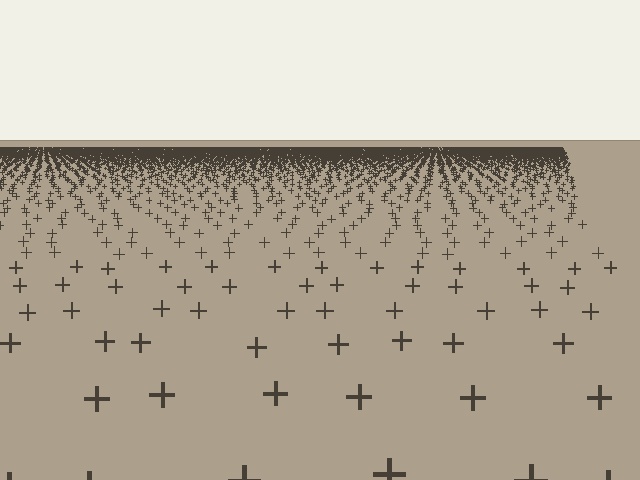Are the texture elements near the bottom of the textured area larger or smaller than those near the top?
Larger. Near the bottom, elements are closer to the viewer and appear at a bigger on-screen size.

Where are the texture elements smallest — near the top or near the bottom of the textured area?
Near the top.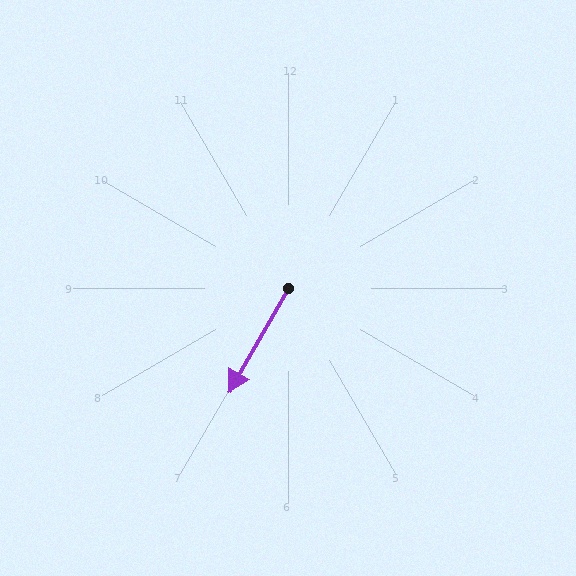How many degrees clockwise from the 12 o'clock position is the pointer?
Approximately 210 degrees.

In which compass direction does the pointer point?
Southwest.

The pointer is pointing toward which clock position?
Roughly 7 o'clock.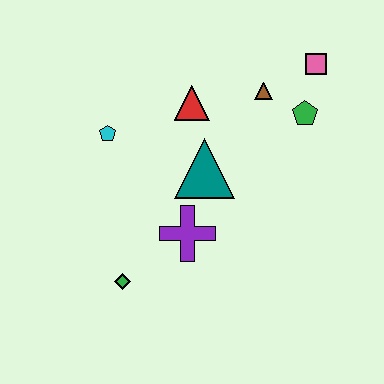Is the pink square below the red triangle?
No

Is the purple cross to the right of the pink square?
No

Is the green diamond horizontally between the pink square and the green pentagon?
No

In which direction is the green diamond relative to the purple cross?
The green diamond is to the left of the purple cross.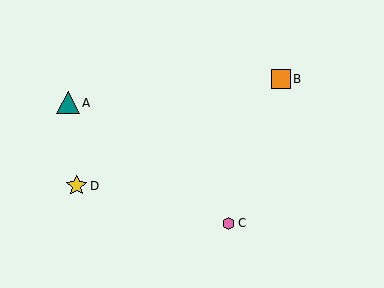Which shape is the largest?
The teal triangle (labeled A) is the largest.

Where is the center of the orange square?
The center of the orange square is at (281, 79).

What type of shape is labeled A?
Shape A is a teal triangle.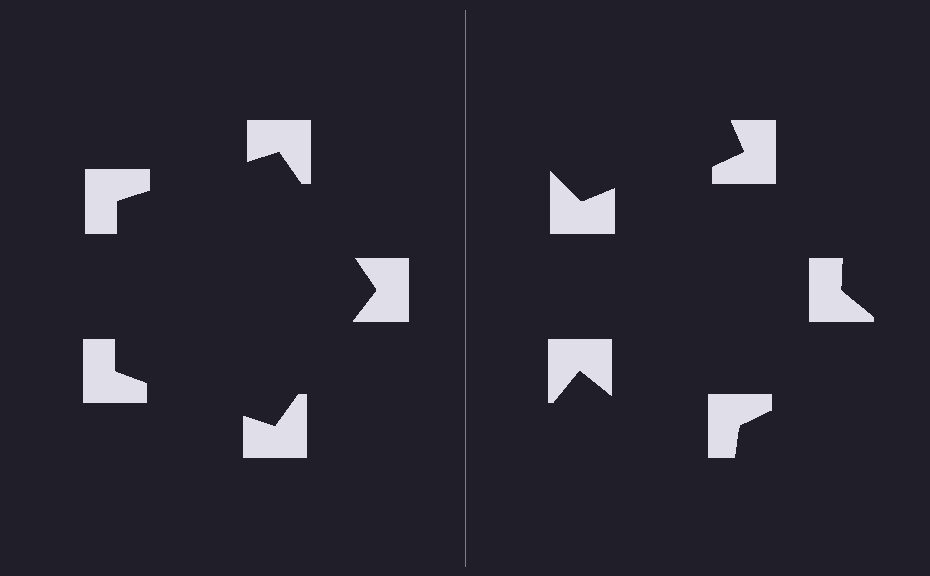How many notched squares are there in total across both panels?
10 — 5 on each side.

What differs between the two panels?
The notched squares are positioned identically on both sides; only the wedge orientations differ. On the left they align to a pentagon; on the right they are misaligned.